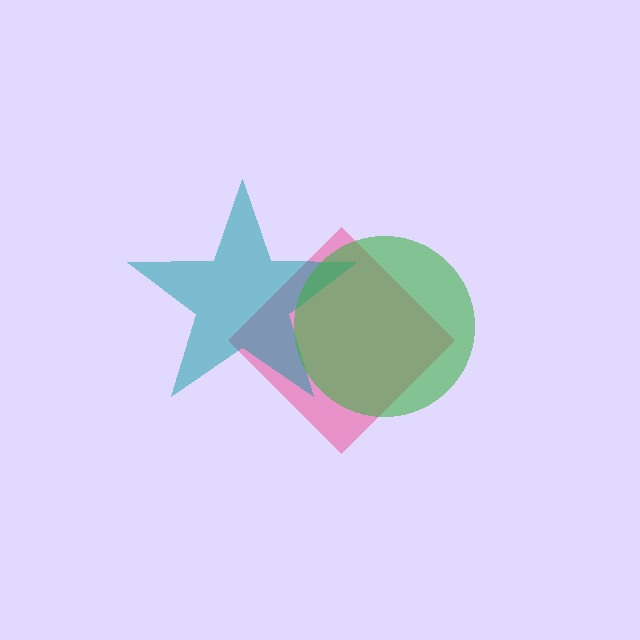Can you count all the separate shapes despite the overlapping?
Yes, there are 3 separate shapes.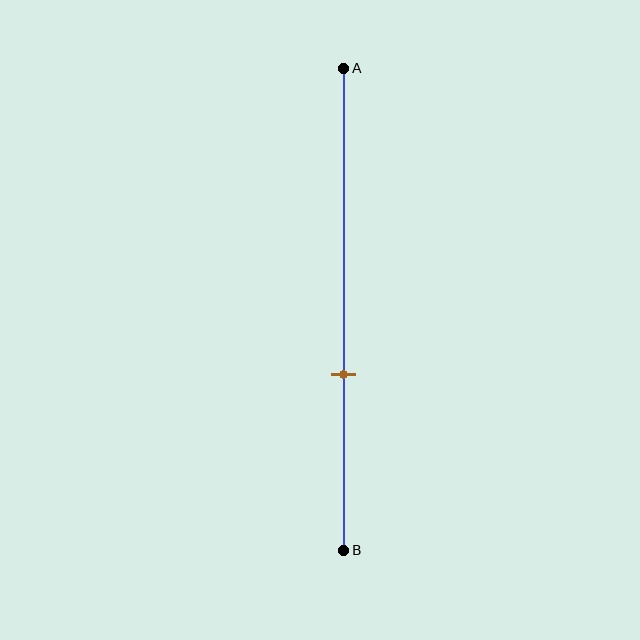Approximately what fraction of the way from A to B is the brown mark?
The brown mark is approximately 65% of the way from A to B.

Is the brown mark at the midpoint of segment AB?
No, the mark is at about 65% from A, not at the 50% midpoint.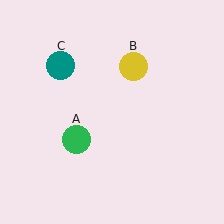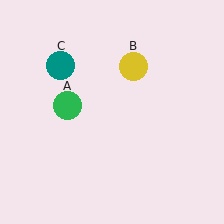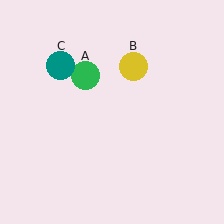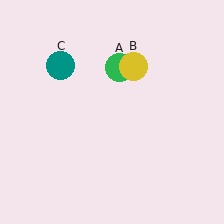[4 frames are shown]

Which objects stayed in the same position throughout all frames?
Yellow circle (object B) and teal circle (object C) remained stationary.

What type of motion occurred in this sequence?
The green circle (object A) rotated clockwise around the center of the scene.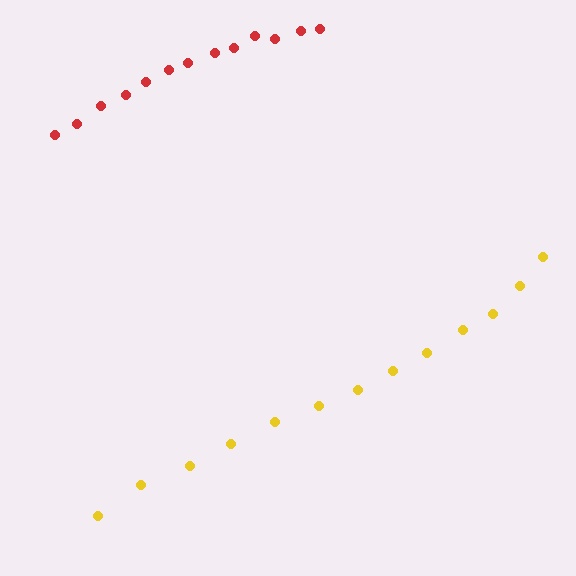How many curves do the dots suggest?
There are 2 distinct paths.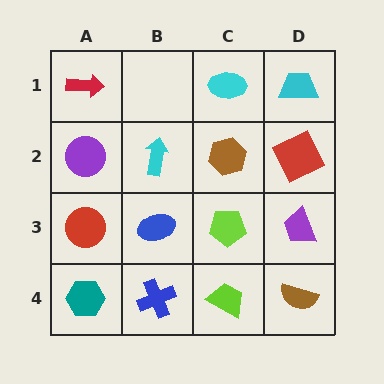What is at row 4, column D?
A brown semicircle.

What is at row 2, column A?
A purple circle.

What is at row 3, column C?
A lime pentagon.